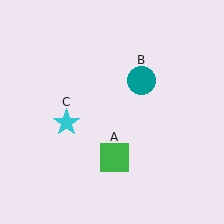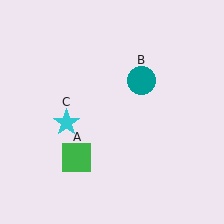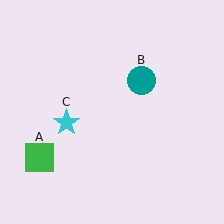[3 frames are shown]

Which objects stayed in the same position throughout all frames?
Teal circle (object B) and cyan star (object C) remained stationary.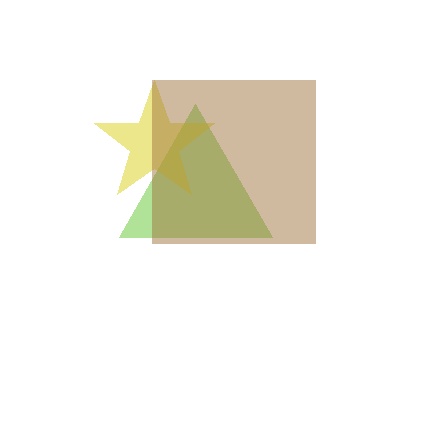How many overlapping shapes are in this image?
There are 3 overlapping shapes in the image.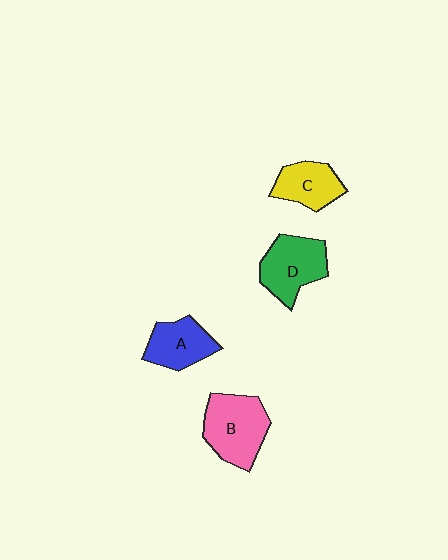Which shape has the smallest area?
Shape C (yellow).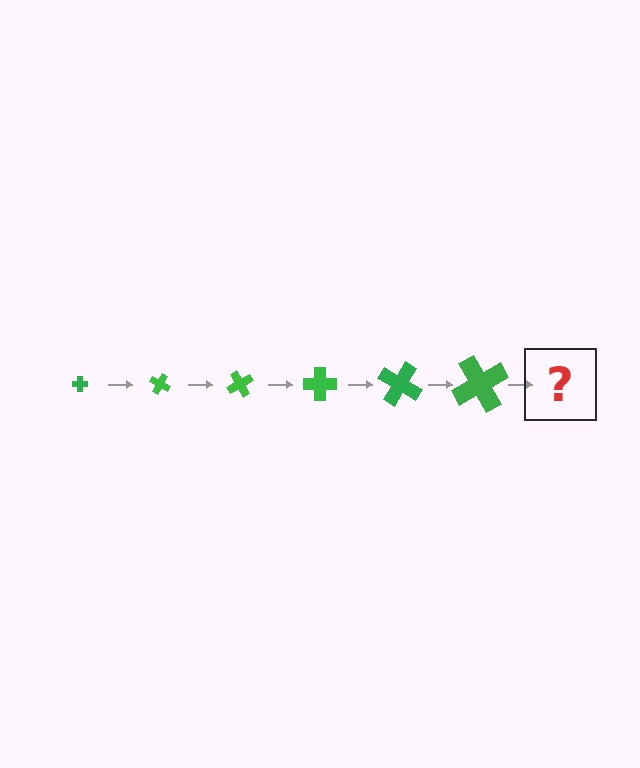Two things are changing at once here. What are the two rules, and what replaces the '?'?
The two rules are that the cross grows larger each step and it rotates 30 degrees each step. The '?' should be a cross, larger than the previous one and rotated 180 degrees from the start.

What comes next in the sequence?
The next element should be a cross, larger than the previous one and rotated 180 degrees from the start.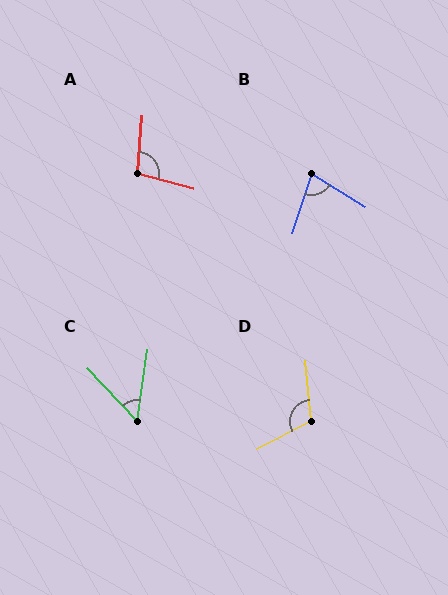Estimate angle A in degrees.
Approximately 100 degrees.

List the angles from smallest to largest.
C (51°), B (77°), A (100°), D (113°).